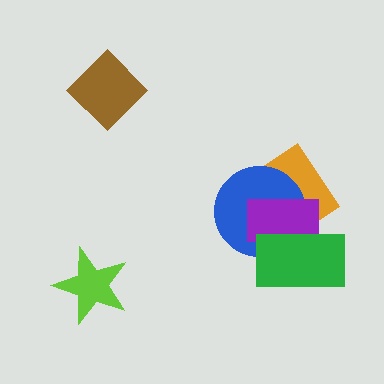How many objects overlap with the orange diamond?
3 objects overlap with the orange diamond.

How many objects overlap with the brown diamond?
0 objects overlap with the brown diamond.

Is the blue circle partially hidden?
Yes, it is partially covered by another shape.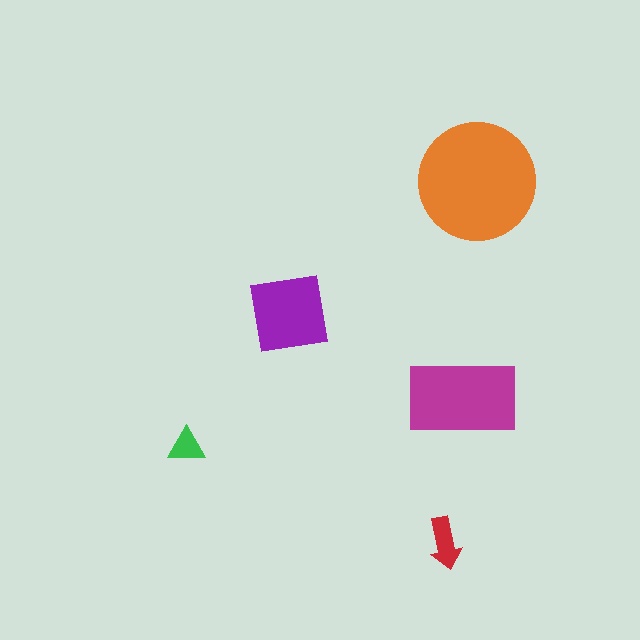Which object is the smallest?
The green triangle.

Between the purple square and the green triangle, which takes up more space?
The purple square.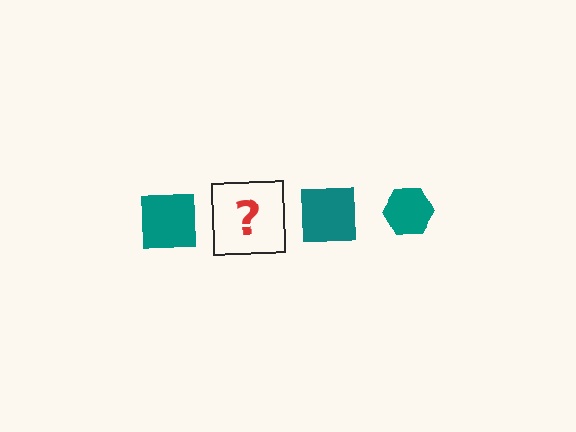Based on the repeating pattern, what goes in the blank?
The blank should be a teal hexagon.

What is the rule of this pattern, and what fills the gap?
The rule is that the pattern cycles through square, hexagon shapes in teal. The gap should be filled with a teal hexagon.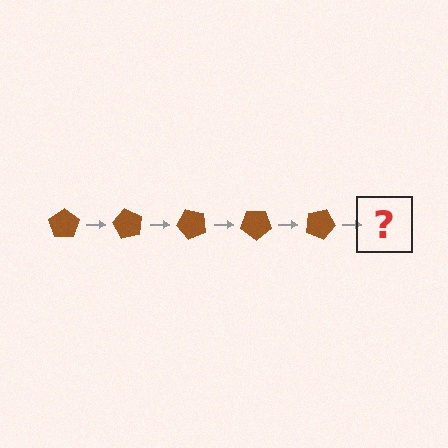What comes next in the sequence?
The next element should be a brown pentagon rotated 300 degrees.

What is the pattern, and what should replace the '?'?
The pattern is that the pentagon rotates 60 degrees each step. The '?' should be a brown pentagon rotated 300 degrees.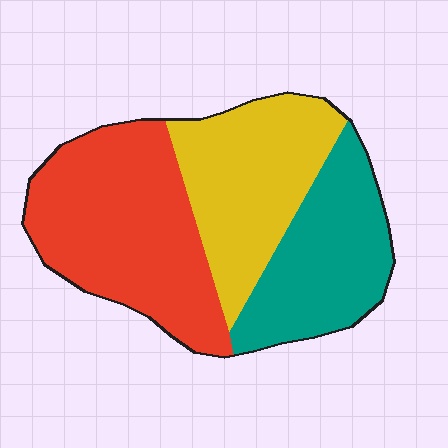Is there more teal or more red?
Red.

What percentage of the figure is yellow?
Yellow covers around 30% of the figure.